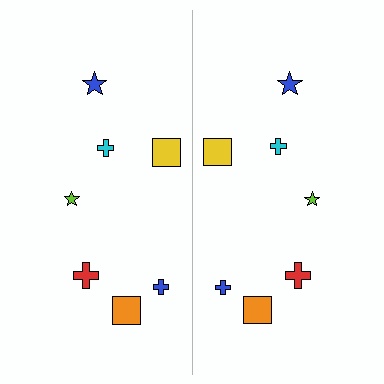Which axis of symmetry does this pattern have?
The pattern has a vertical axis of symmetry running through the center of the image.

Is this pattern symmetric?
Yes, this pattern has bilateral (reflection) symmetry.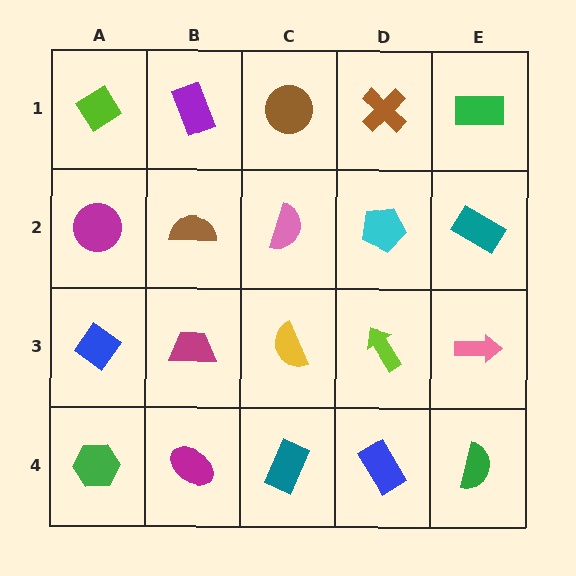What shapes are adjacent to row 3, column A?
A magenta circle (row 2, column A), a green hexagon (row 4, column A), a magenta trapezoid (row 3, column B).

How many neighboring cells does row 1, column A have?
2.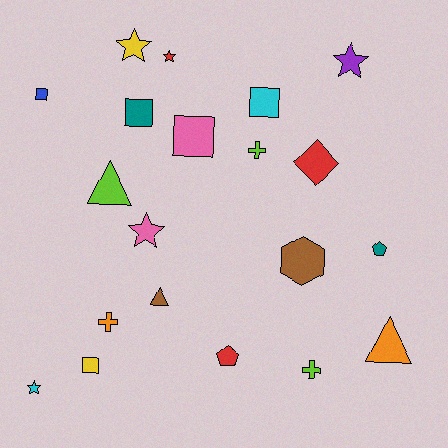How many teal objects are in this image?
There are 2 teal objects.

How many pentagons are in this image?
There are 2 pentagons.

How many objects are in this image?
There are 20 objects.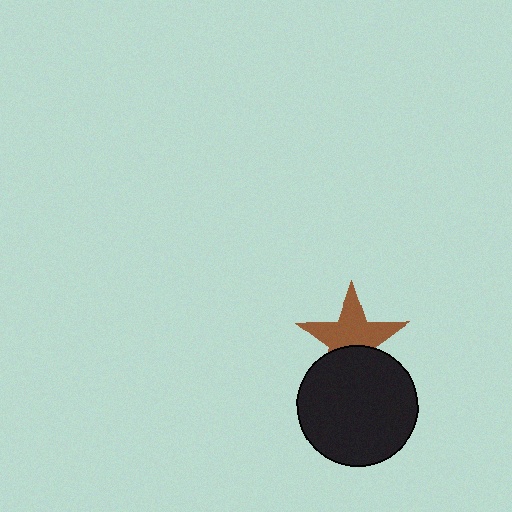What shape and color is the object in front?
The object in front is a black circle.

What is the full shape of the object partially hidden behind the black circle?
The partially hidden object is a brown star.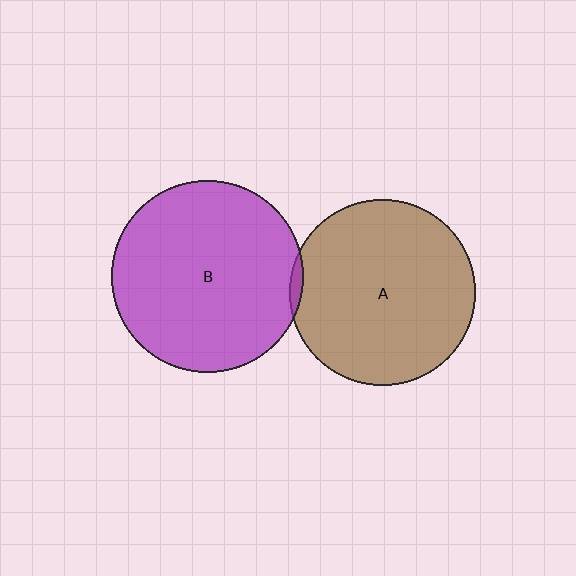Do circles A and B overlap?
Yes.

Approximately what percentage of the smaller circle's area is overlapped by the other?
Approximately 5%.